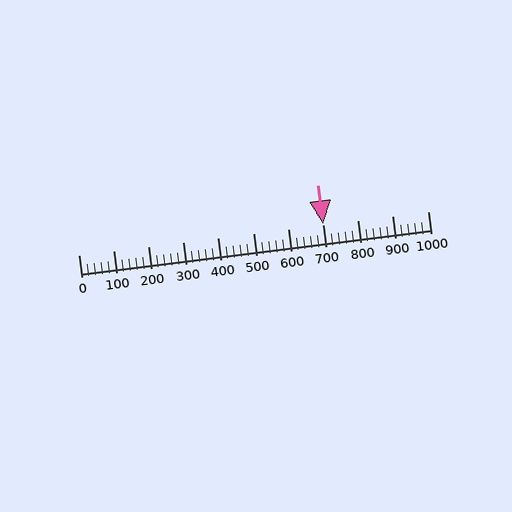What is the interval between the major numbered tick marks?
The major tick marks are spaced 100 units apart.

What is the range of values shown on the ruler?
The ruler shows values from 0 to 1000.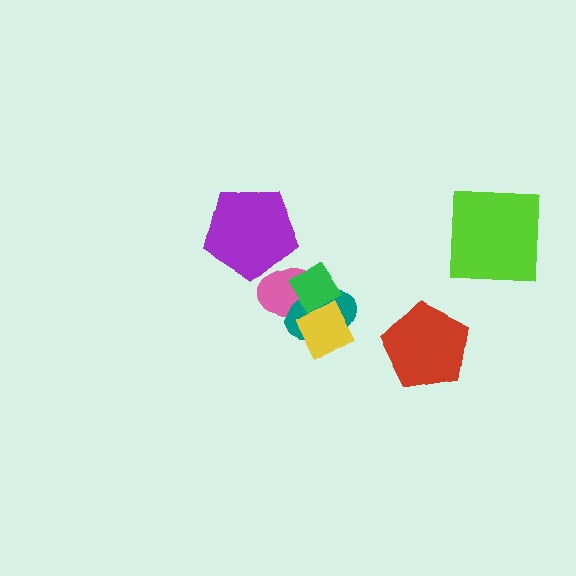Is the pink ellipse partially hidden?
Yes, it is partially covered by another shape.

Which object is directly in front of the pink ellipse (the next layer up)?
The teal ellipse is directly in front of the pink ellipse.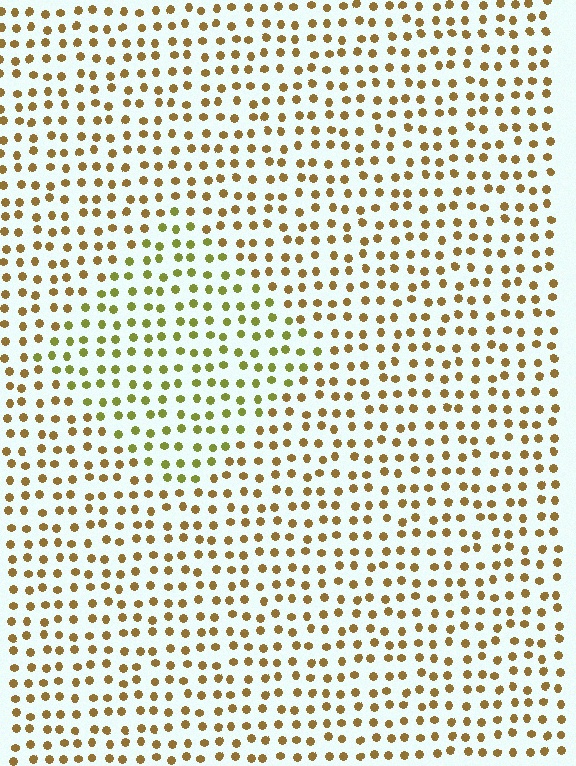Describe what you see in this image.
The image is filled with small brown elements in a uniform arrangement. A diamond-shaped region is visible where the elements are tinted to a slightly different hue, forming a subtle color boundary.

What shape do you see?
I see a diamond.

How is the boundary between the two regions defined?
The boundary is defined purely by a slight shift in hue (about 34 degrees). Spacing, size, and orientation are identical on both sides.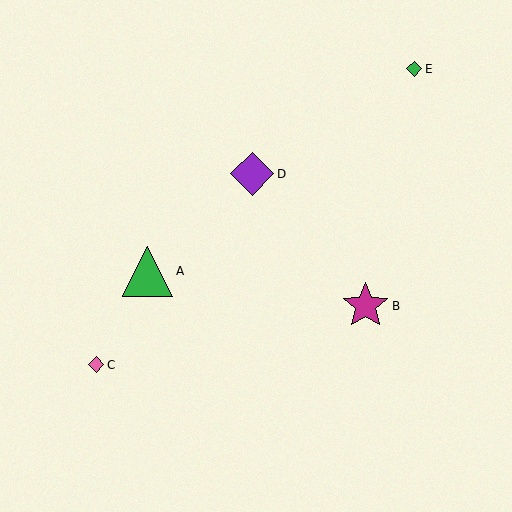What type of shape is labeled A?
Shape A is a green triangle.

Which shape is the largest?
The green triangle (labeled A) is the largest.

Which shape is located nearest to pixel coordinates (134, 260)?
The green triangle (labeled A) at (147, 271) is nearest to that location.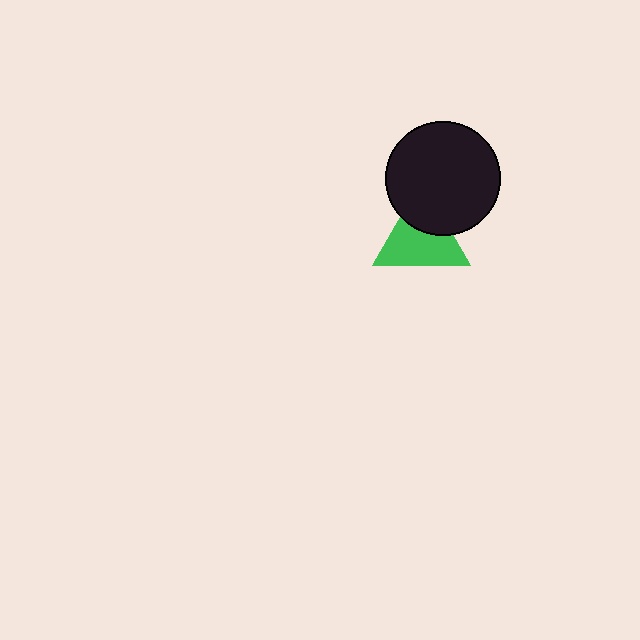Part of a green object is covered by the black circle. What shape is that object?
It is a triangle.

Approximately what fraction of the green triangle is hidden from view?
Roughly 35% of the green triangle is hidden behind the black circle.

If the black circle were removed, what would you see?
You would see the complete green triangle.